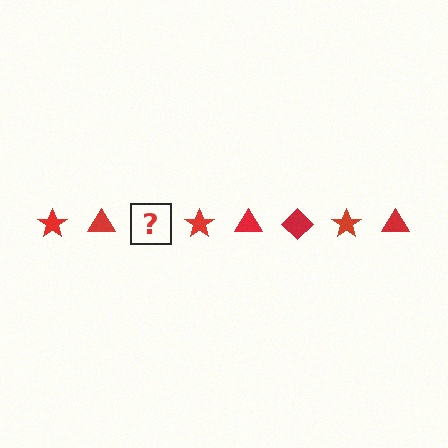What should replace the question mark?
The question mark should be replaced with a red diamond.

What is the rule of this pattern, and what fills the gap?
The rule is that the pattern cycles through star, triangle, diamond shapes in red. The gap should be filled with a red diamond.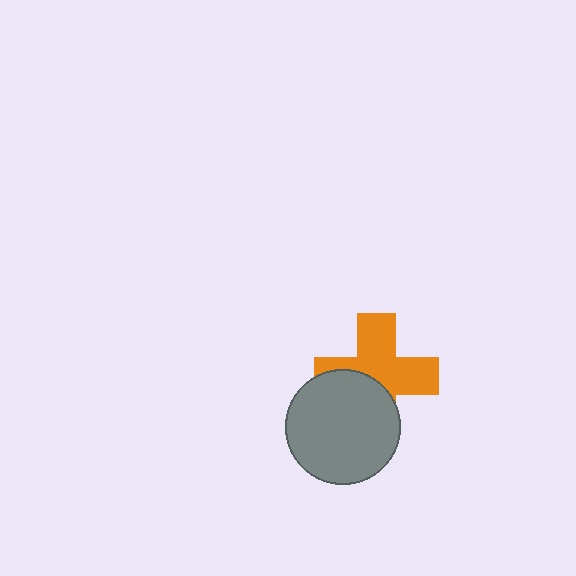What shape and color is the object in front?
The object in front is a gray circle.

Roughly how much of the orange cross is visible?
About half of it is visible (roughly 60%).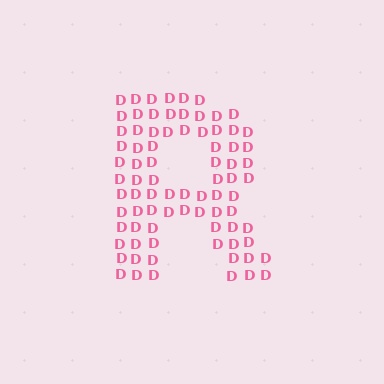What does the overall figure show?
The overall figure shows the letter R.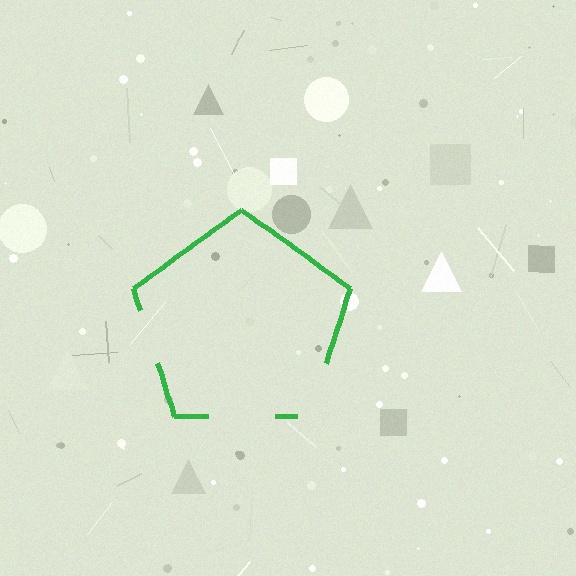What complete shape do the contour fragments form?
The contour fragments form a pentagon.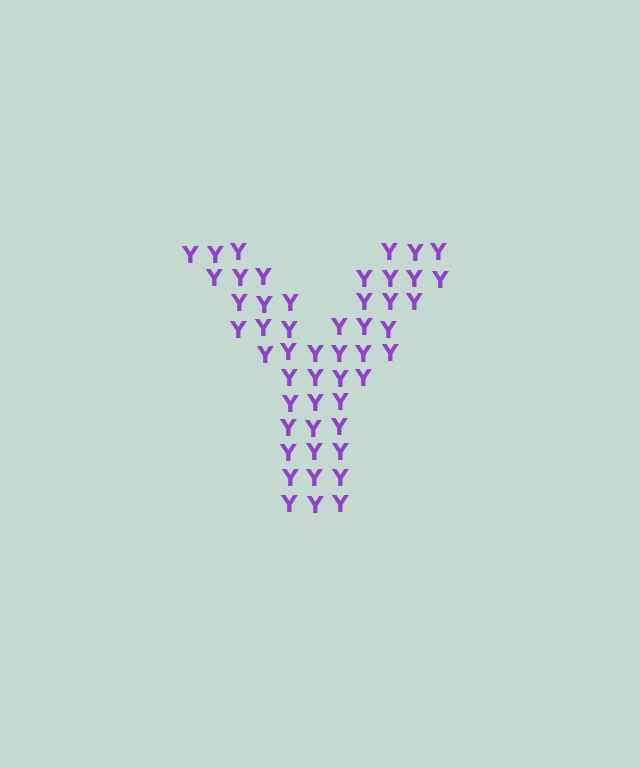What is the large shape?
The large shape is the letter Y.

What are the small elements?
The small elements are letter Y's.